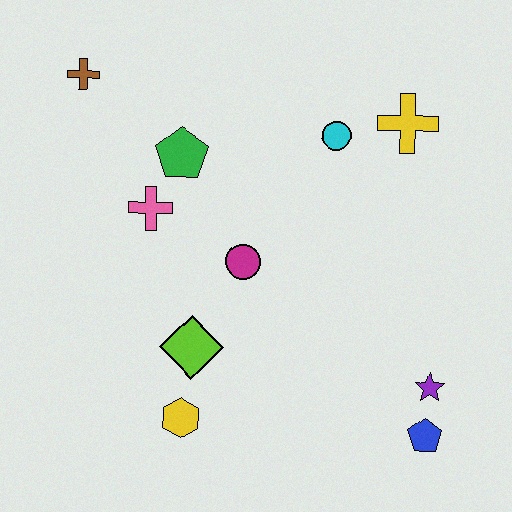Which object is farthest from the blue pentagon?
The brown cross is farthest from the blue pentagon.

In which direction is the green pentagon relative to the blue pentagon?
The green pentagon is above the blue pentagon.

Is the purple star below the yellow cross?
Yes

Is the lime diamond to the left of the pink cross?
No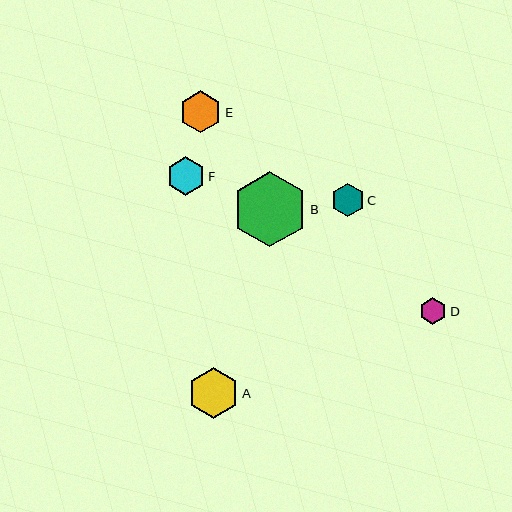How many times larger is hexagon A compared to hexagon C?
Hexagon A is approximately 1.5 times the size of hexagon C.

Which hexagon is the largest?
Hexagon B is the largest with a size of approximately 75 pixels.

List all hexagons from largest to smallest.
From largest to smallest: B, A, E, F, C, D.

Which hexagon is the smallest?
Hexagon D is the smallest with a size of approximately 27 pixels.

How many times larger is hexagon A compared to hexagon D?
Hexagon A is approximately 1.9 times the size of hexagon D.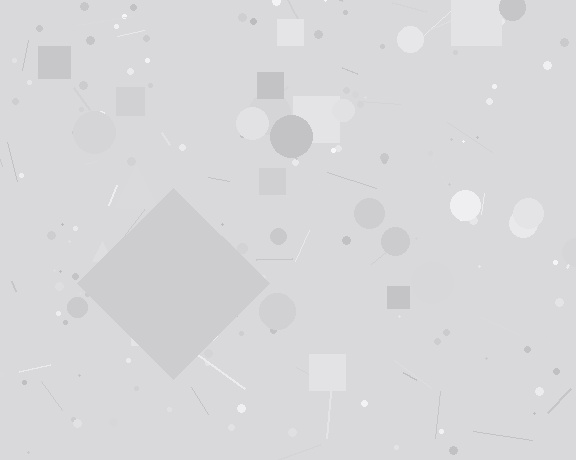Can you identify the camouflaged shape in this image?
The camouflaged shape is a diamond.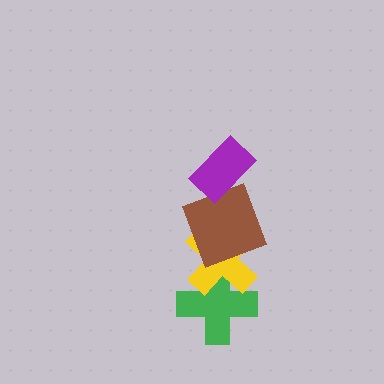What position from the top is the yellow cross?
The yellow cross is 3rd from the top.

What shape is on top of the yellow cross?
The brown square is on top of the yellow cross.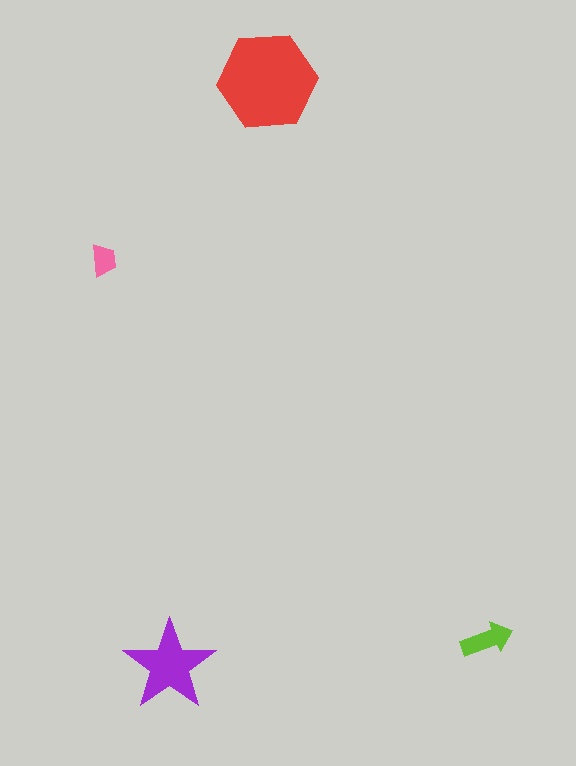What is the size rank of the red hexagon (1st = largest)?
1st.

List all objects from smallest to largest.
The pink trapezoid, the lime arrow, the purple star, the red hexagon.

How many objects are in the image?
There are 4 objects in the image.